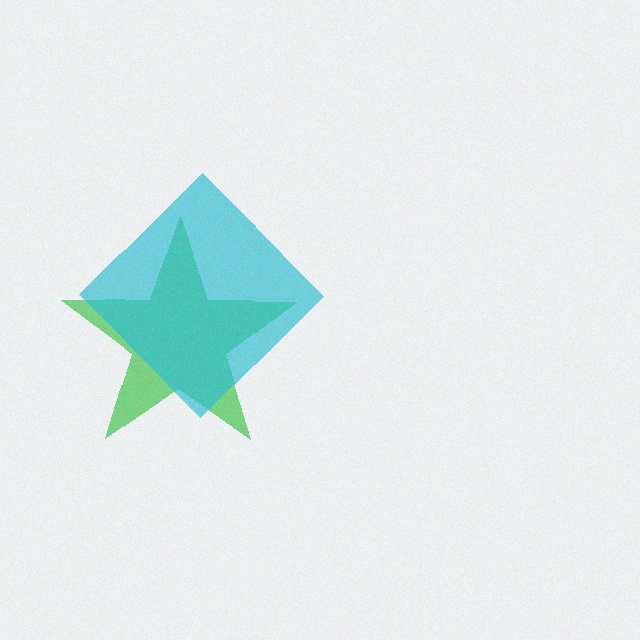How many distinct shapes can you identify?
There are 2 distinct shapes: a green star, a cyan diamond.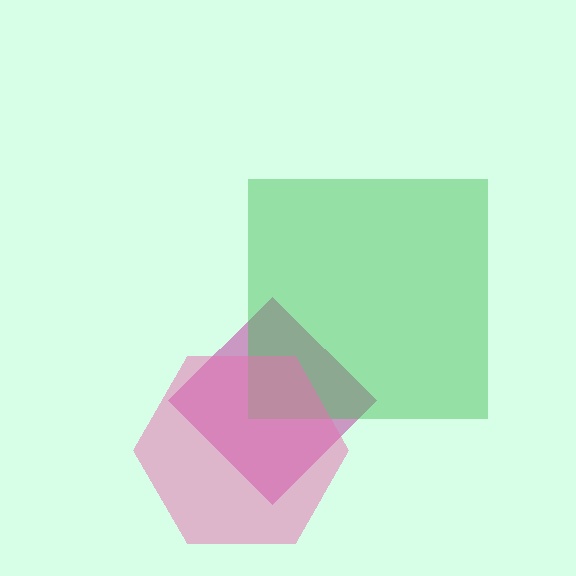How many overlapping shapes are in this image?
There are 3 overlapping shapes in the image.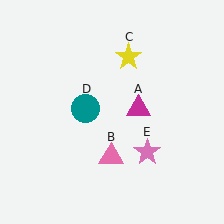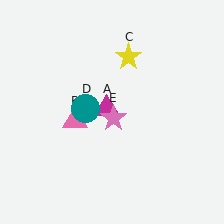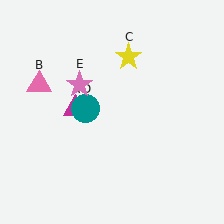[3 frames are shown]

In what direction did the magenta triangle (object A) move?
The magenta triangle (object A) moved left.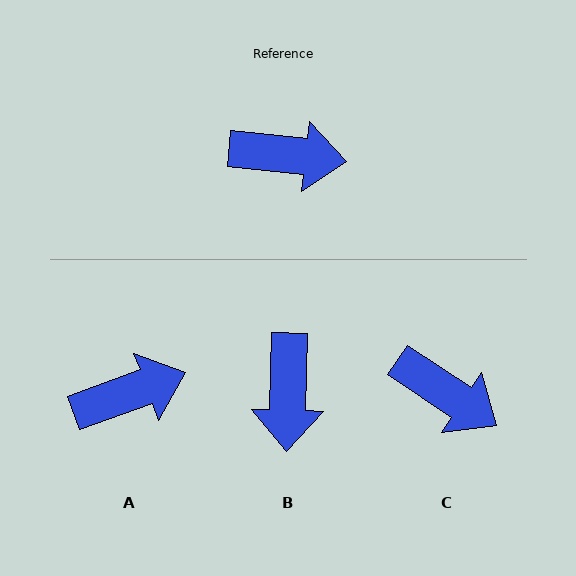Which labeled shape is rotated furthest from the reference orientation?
B, about 85 degrees away.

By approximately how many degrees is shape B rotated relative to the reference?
Approximately 85 degrees clockwise.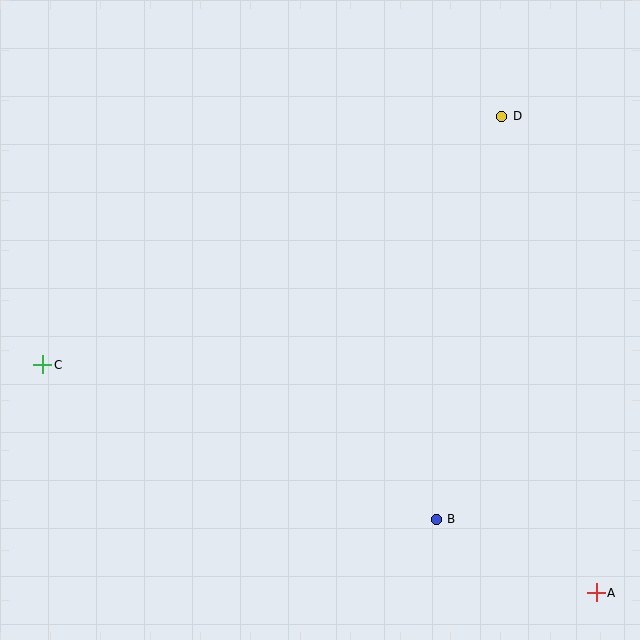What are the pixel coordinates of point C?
Point C is at (43, 365).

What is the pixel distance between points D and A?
The distance between D and A is 486 pixels.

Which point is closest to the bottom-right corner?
Point A is closest to the bottom-right corner.